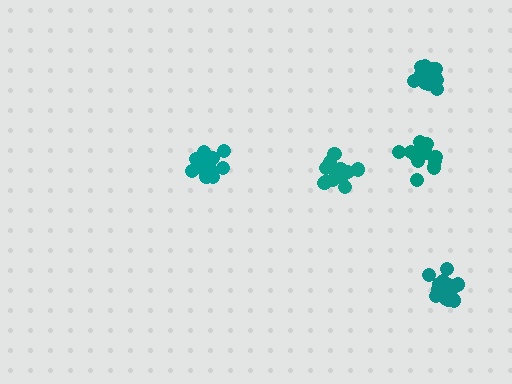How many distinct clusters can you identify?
There are 5 distinct clusters.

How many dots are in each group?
Group 1: 17 dots, Group 2: 18 dots, Group 3: 18 dots, Group 4: 15 dots, Group 5: 15 dots (83 total).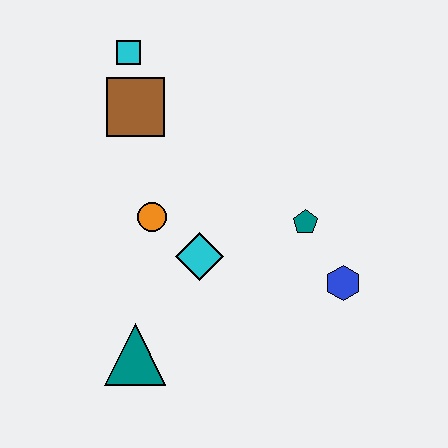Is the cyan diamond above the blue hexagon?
Yes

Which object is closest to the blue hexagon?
The teal pentagon is closest to the blue hexagon.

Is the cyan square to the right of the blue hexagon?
No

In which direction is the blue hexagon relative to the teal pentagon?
The blue hexagon is below the teal pentagon.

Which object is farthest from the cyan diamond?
The cyan square is farthest from the cyan diamond.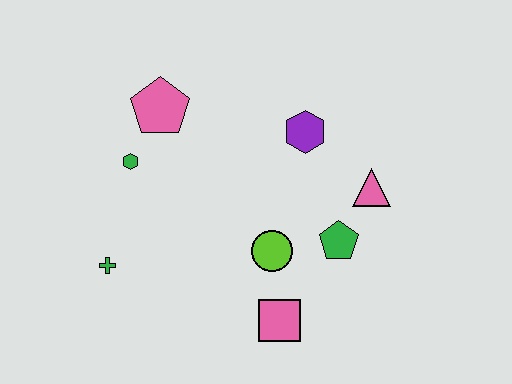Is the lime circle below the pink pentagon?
Yes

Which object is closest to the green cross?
The green hexagon is closest to the green cross.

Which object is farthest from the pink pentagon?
The pink square is farthest from the pink pentagon.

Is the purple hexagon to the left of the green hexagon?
No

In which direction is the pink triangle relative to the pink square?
The pink triangle is above the pink square.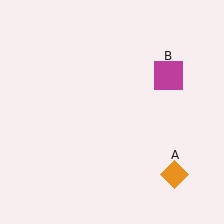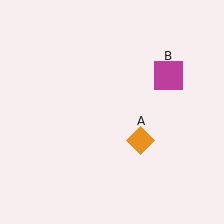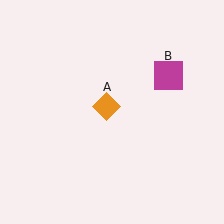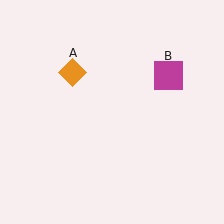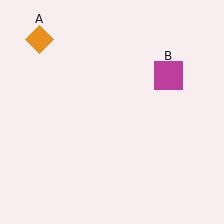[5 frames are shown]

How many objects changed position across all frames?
1 object changed position: orange diamond (object A).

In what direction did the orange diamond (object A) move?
The orange diamond (object A) moved up and to the left.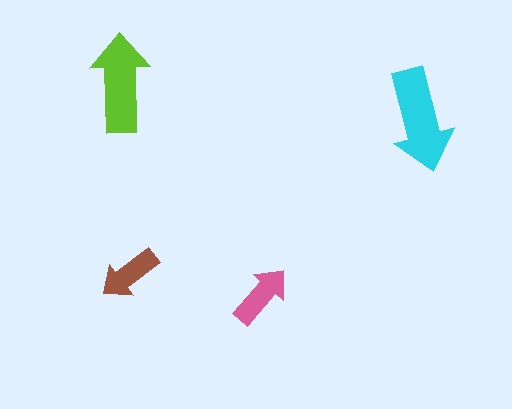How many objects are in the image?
There are 4 objects in the image.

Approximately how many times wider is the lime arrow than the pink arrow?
About 1.5 times wider.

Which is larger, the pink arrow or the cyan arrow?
The cyan one.